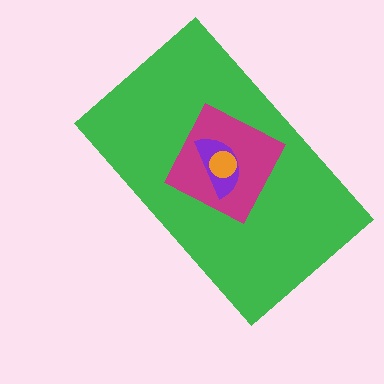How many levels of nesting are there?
4.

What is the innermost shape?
The orange circle.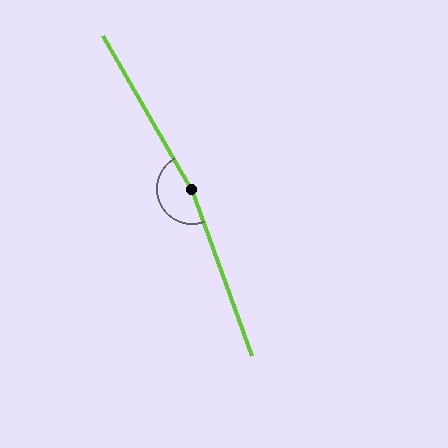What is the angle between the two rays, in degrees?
Approximately 170 degrees.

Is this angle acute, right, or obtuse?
It is obtuse.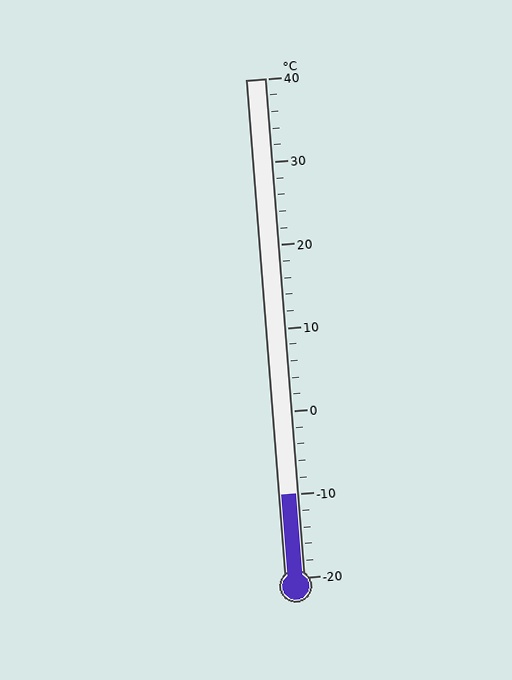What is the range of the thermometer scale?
The thermometer scale ranges from -20°C to 40°C.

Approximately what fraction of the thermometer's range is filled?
The thermometer is filled to approximately 15% of its range.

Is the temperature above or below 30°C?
The temperature is below 30°C.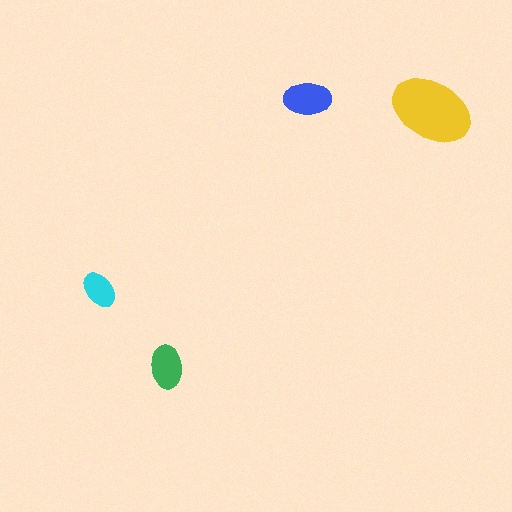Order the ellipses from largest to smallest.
the yellow one, the blue one, the green one, the cyan one.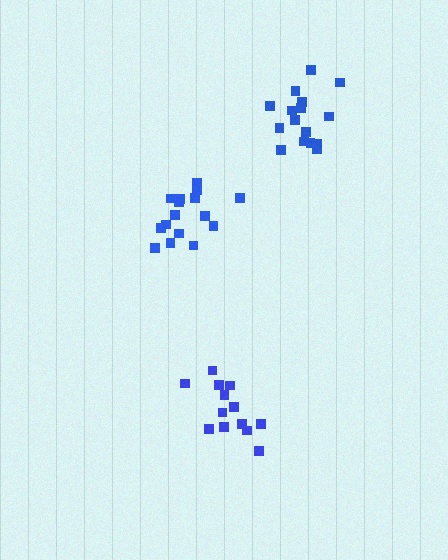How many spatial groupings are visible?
There are 3 spatial groupings.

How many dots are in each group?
Group 1: 16 dots, Group 2: 13 dots, Group 3: 16 dots (45 total).